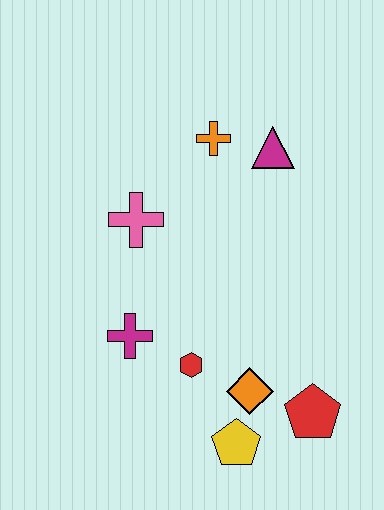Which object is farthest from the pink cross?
The red pentagon is farthest from the pink cross.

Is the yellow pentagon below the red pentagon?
Yes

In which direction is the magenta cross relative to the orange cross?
The magenta cross is below the orange cross.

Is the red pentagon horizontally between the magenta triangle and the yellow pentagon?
No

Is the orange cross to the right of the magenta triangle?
No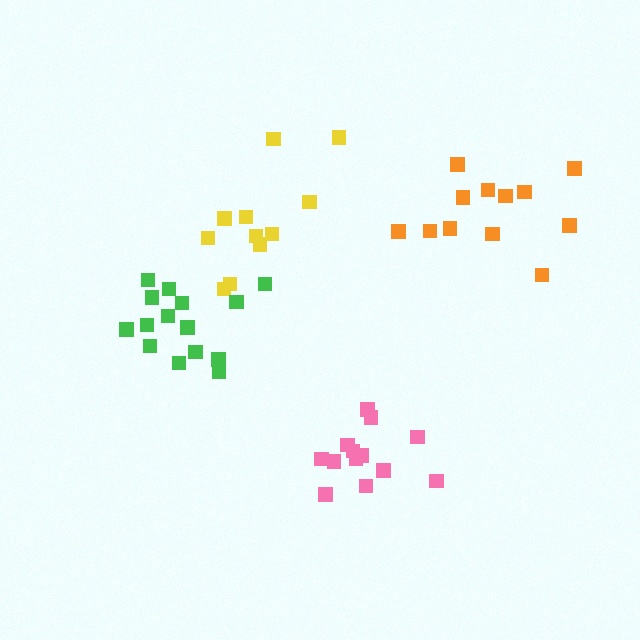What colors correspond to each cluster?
The clusters are colored: yellow, pink, orange, green.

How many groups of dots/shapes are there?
There are 4 groups.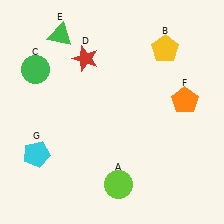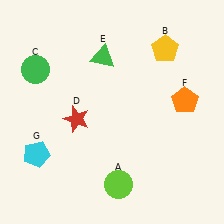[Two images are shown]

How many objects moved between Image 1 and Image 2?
2 objects moved between the two images.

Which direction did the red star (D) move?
The red star (D) moved down.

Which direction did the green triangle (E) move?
The green triangle (E) moved right.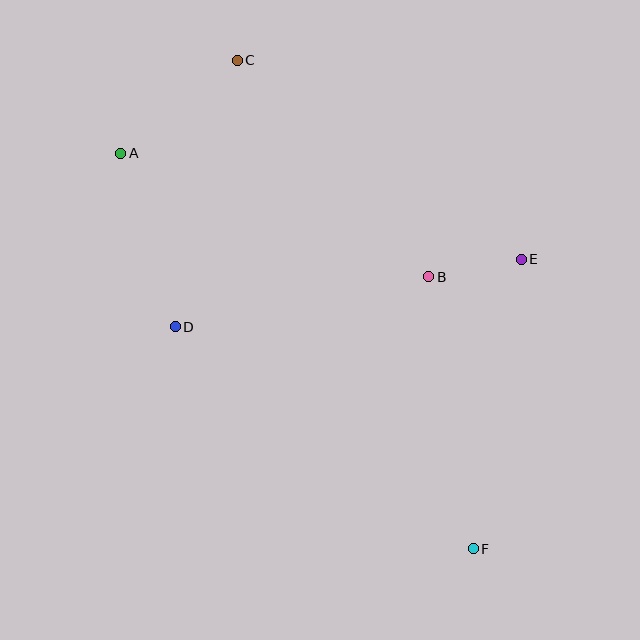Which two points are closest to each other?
Points B and E are closest to each other.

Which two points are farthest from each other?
Points C and F are farthest from each other.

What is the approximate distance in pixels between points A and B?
The distance between A and B is approximately 332 pixels.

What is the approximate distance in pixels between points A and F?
The distance between A and F is approximately 530 pixels.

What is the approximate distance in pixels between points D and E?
The distance between D and E is approximately 352 pixels.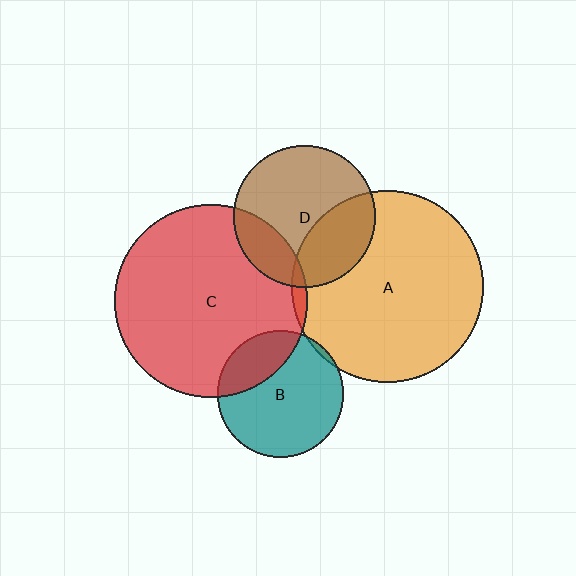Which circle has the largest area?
Circle C (red).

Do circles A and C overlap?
Yes.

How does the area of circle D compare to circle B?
Approximately 1.3 times.